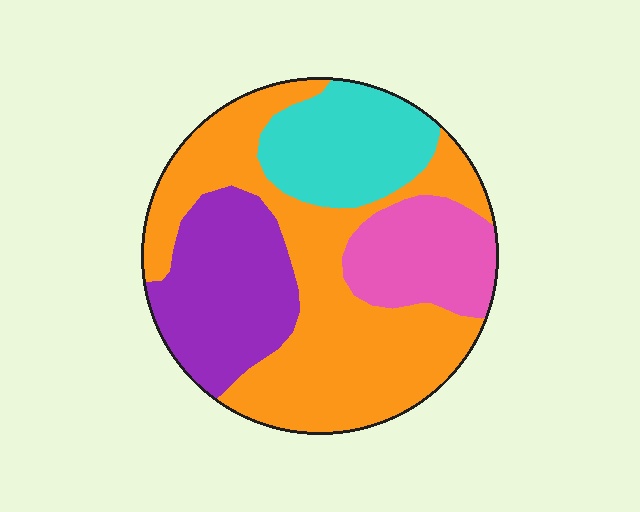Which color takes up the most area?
Orange, at roughly 45%.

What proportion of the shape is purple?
Purple takes up between a sixth and a third of the shape.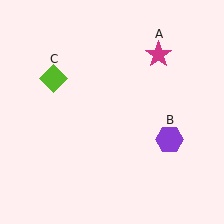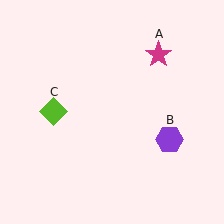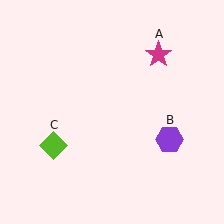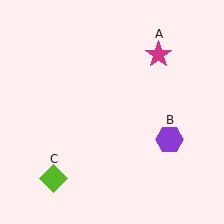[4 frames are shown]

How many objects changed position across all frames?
1 object changed position: lime diamond (object C).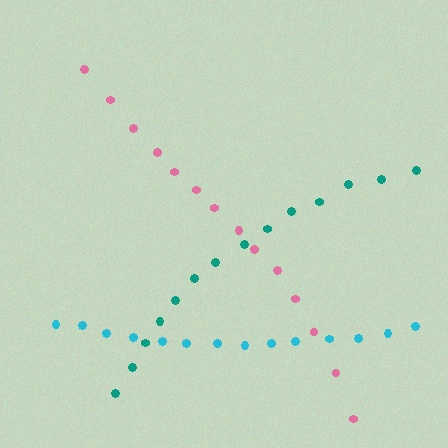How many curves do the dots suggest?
There are 3 distinct paths.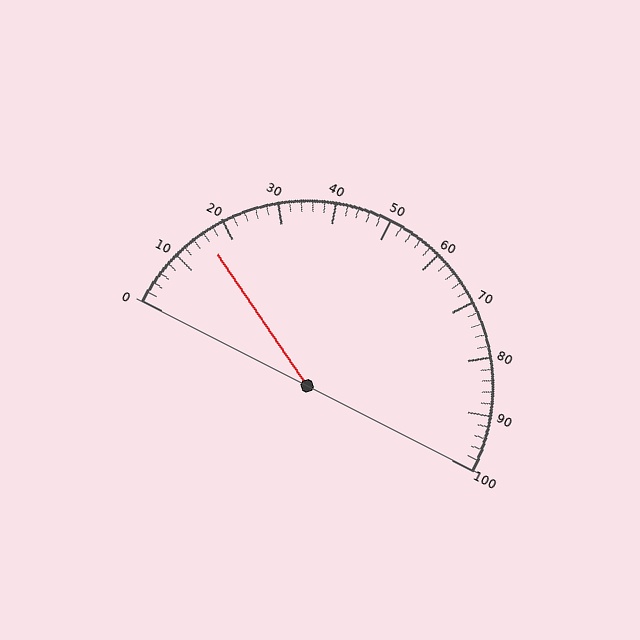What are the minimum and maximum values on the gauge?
The gauge ranges from 0 to 100.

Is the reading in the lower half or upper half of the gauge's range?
The reading is in the lower half of the range (0 to 100).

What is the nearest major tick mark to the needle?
The nearest major tick mark is 20.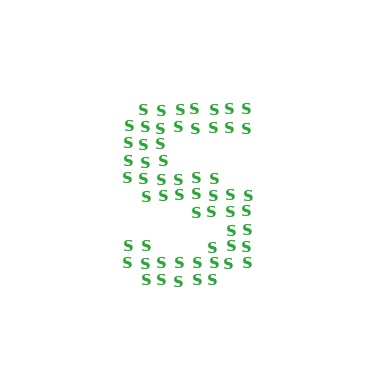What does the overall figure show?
The overall figure shows the letter S.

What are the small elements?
The small elements are letter S's.